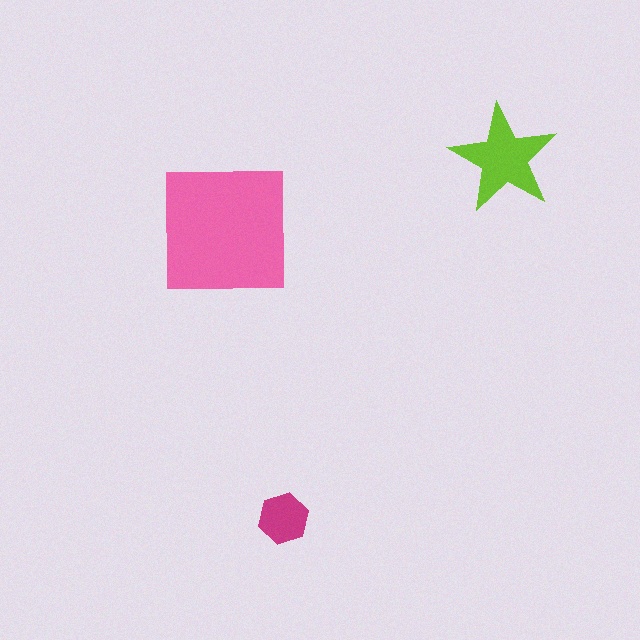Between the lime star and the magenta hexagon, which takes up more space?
The lime star.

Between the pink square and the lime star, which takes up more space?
The pink square.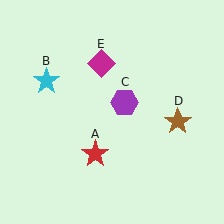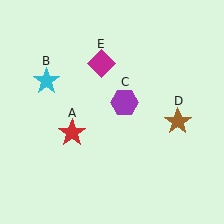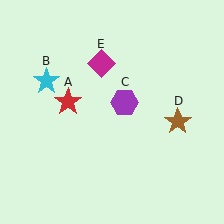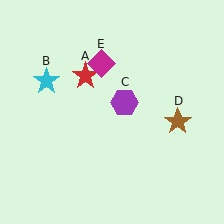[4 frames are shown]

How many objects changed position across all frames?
1 object changed position: red star (object A).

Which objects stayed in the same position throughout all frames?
Cyan star (object B) and purple hexagon (object C) and brown star (object D) and magenta diamond (object E) remained stationary.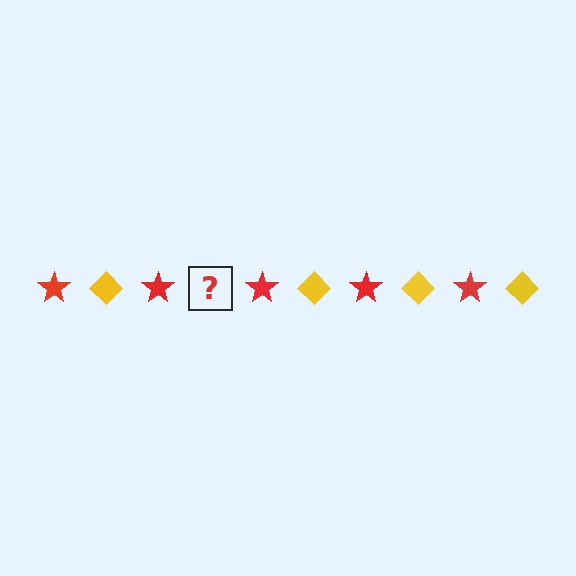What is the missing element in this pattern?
The missing element is a yellow diamond.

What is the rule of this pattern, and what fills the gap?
The rule is that the pattern alternates between red star and yellow diamond. The gap should be filled with a yellow diamond.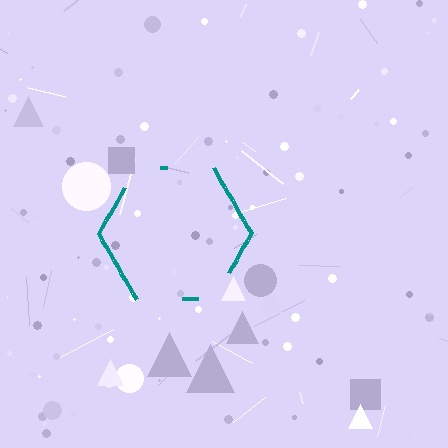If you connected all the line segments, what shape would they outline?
They would outline a hexagon.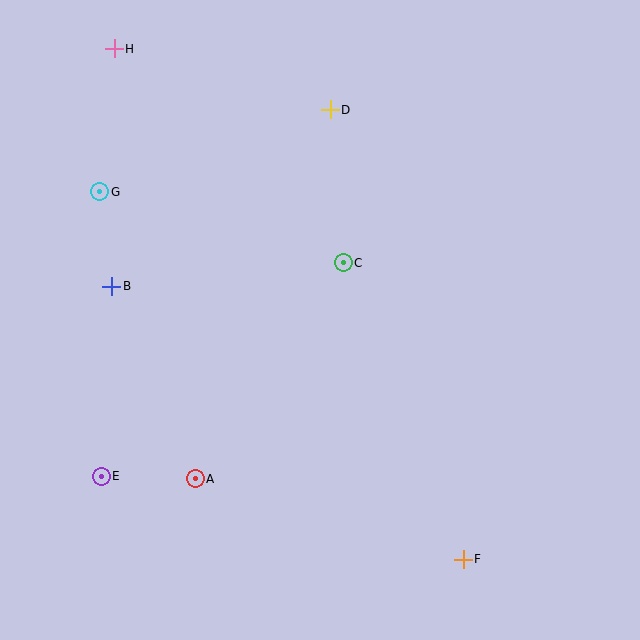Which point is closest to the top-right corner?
Point D is closest to the top-right corner.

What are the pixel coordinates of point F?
Point F is at (463, 559).